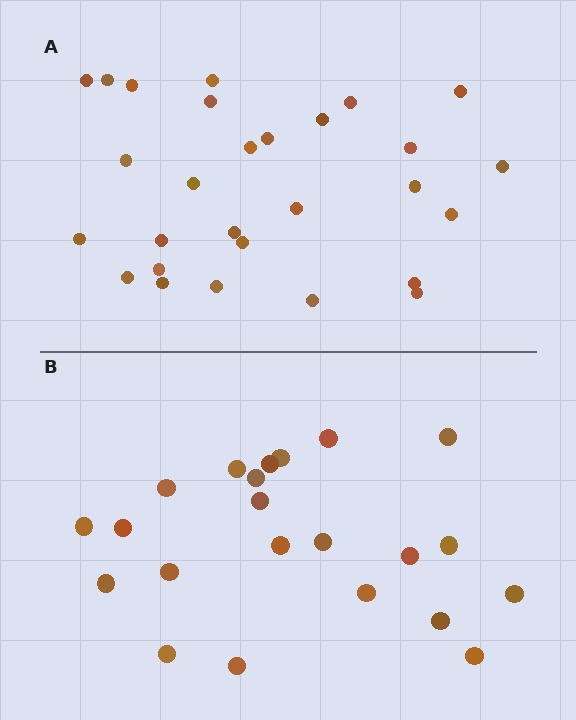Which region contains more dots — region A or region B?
Region A (the top region) has more dots.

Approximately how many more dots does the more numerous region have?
Region A has about 6 more dots than region B.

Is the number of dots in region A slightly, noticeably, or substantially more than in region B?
Region A has noticeably more, but not dramatically so. The ratio is roughly 1.3 to 1.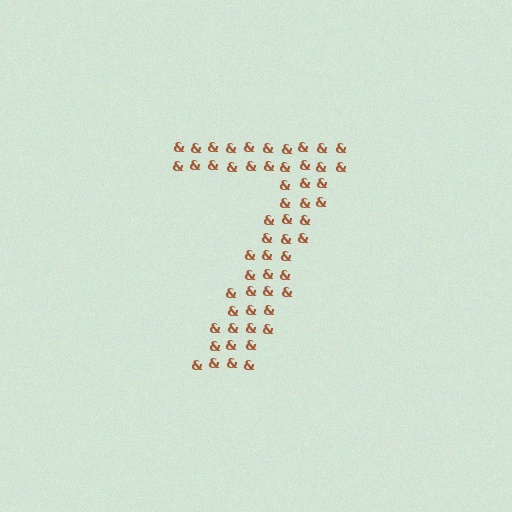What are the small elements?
The small elements are ampersands.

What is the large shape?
The large shape is the digit 7.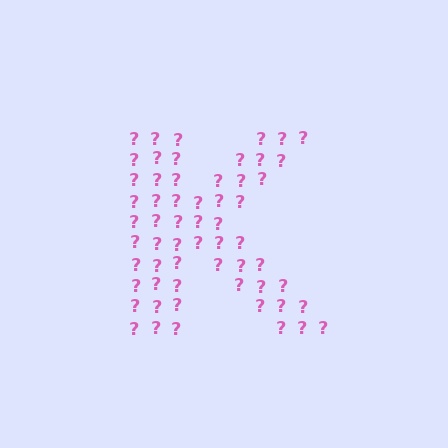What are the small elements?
The small elements are question marks.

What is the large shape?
The large shape is the letter K.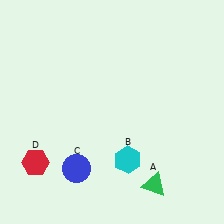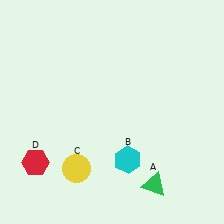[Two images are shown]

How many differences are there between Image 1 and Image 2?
There is 1 difference between the two images.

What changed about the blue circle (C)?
In Image 1, C is blue. In Image 2, it changed to yellow.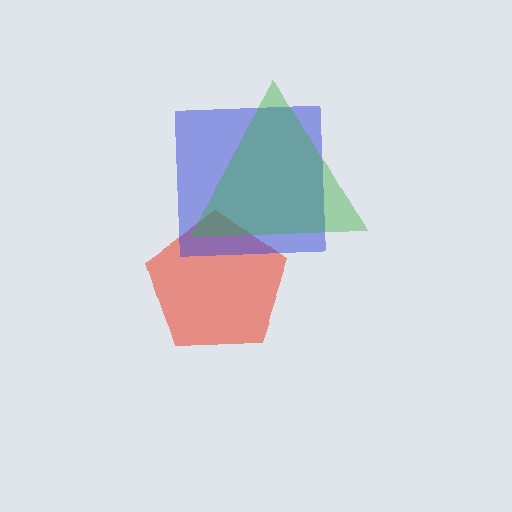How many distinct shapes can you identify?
There are 3 distinct shapes: a red pentagon, a blue square, a green triangle.